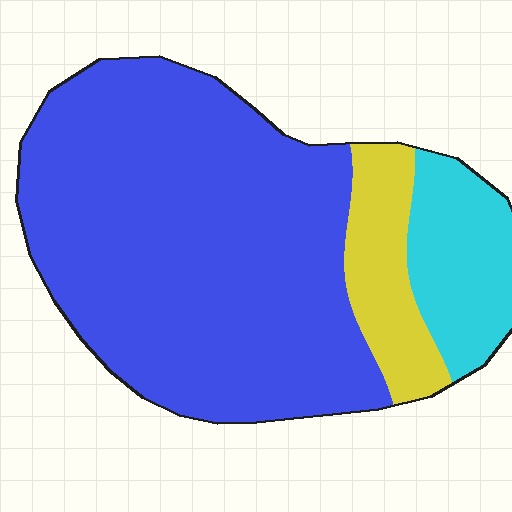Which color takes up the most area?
Blue, at roughly 75%.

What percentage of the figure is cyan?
Cyan takes up less than a quarter of the figure.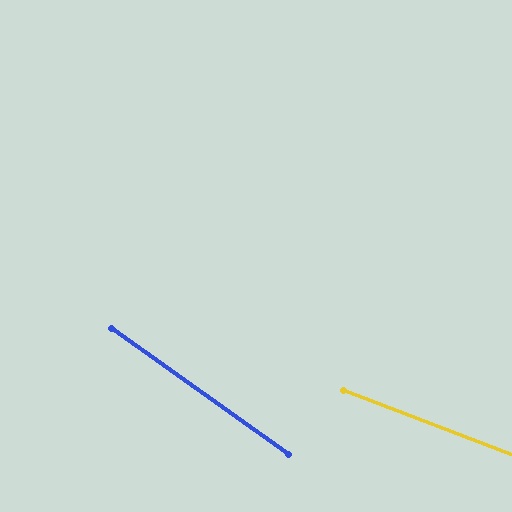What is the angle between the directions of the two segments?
Approximately 15 degrees.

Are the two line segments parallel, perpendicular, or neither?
Neither parallel nor perpendicular — they differ by about 15°.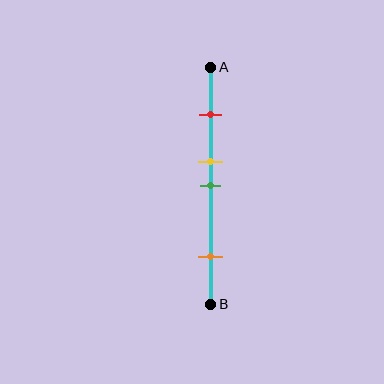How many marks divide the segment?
There are 4 marks dividing the segment.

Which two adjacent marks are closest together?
The yellow and green marks are the closest adjacent pair.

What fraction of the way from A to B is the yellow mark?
The yellow mark is approximately 40% (0.4) of the way from A to B.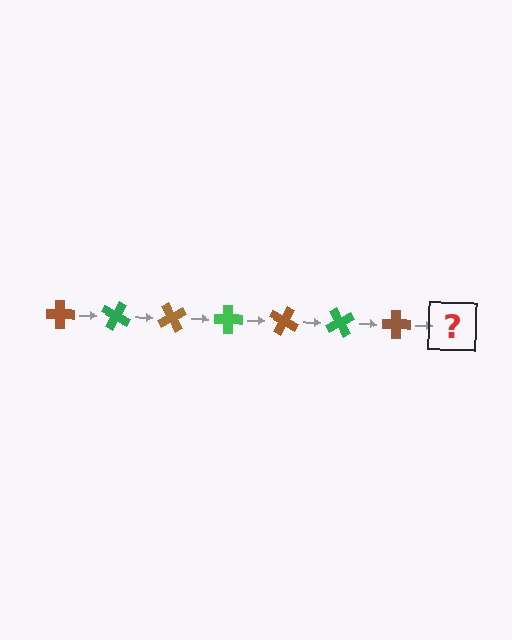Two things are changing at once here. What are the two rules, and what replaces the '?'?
The two rules are that it rotates 30 degrees each step and the color cycles through brown and green. The '?' should be a green cross, rotated 210 degrees from the start.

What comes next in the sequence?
The next element should be a green cross, rotated 210 degrees from the start.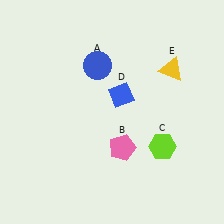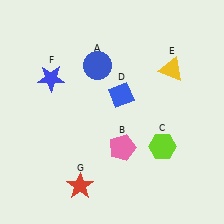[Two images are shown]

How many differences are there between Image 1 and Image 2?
There are 2 differences between the two images.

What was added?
A blue star (F), a red star (G) were added in Image 2.